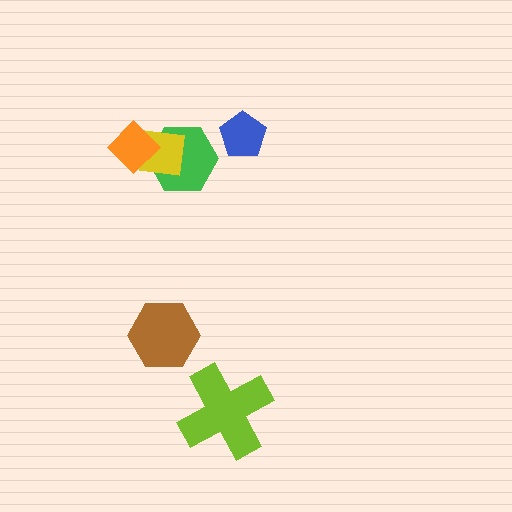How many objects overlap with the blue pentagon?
0 objects overlap with the blue pentagon.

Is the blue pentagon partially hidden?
No, no other shape covers it.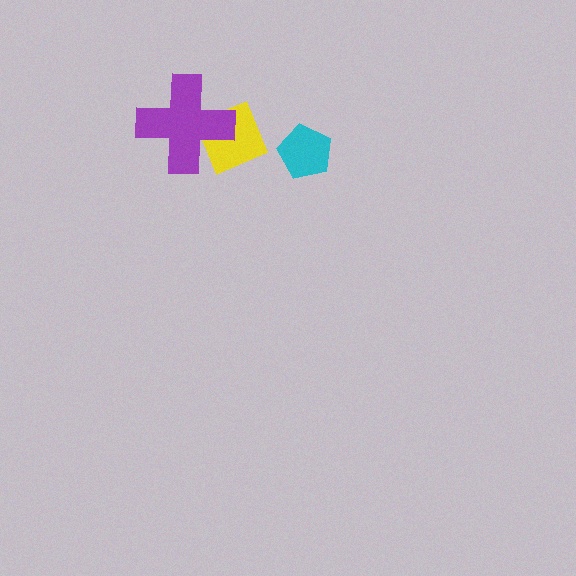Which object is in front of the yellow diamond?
The purple cross is in front of the yellow diamond.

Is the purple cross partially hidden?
No, no other shape covers it.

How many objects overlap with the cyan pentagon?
0 objects overlap with the cyan pentagon.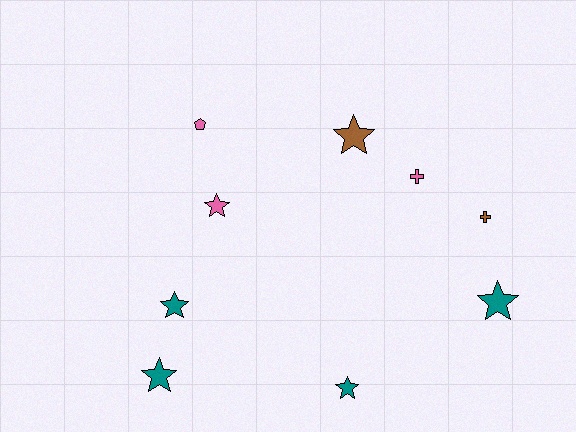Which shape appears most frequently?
Star, with 6 objects.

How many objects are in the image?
There are 9 objects.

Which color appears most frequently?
Teal, with 4 objects.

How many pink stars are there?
There is 1 pink star.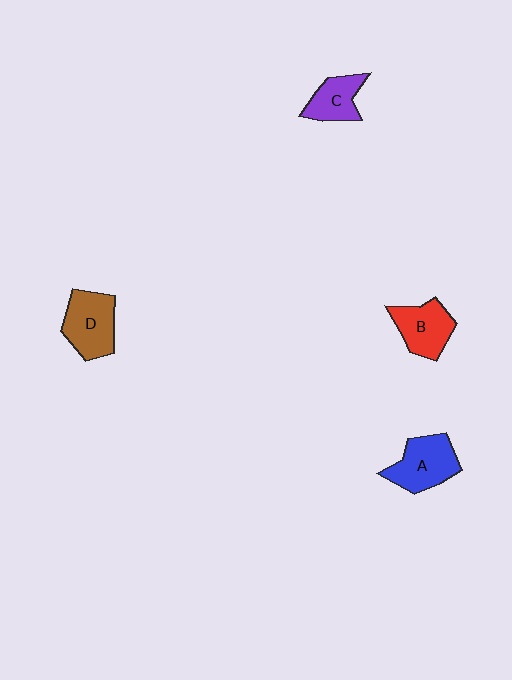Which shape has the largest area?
Shape D (brown).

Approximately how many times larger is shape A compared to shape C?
Approximately 1.4 times.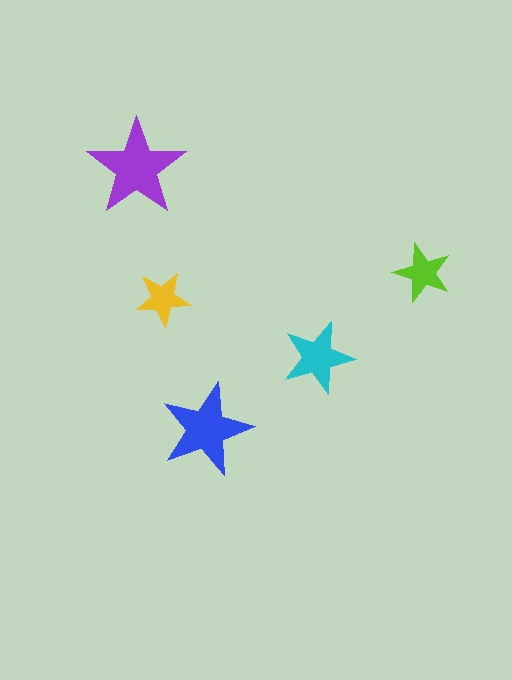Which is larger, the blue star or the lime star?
The blue one.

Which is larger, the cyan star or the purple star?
The purple one.